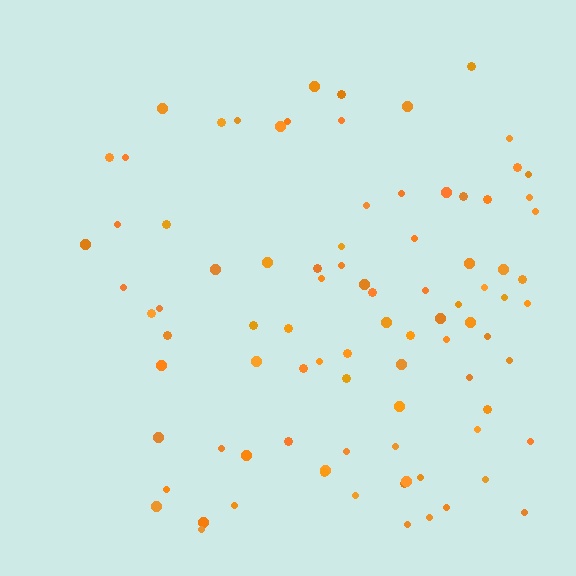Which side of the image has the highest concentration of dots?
The right.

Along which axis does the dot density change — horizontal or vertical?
Horizontal.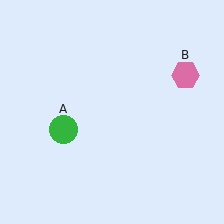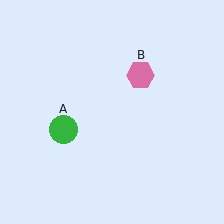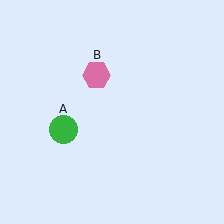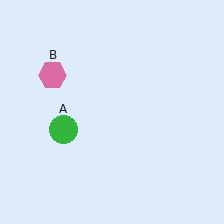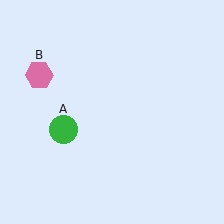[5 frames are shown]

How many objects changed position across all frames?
1 object changed position: pink hexagon (object B).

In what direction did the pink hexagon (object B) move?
The pink hexagon (object B) moved left.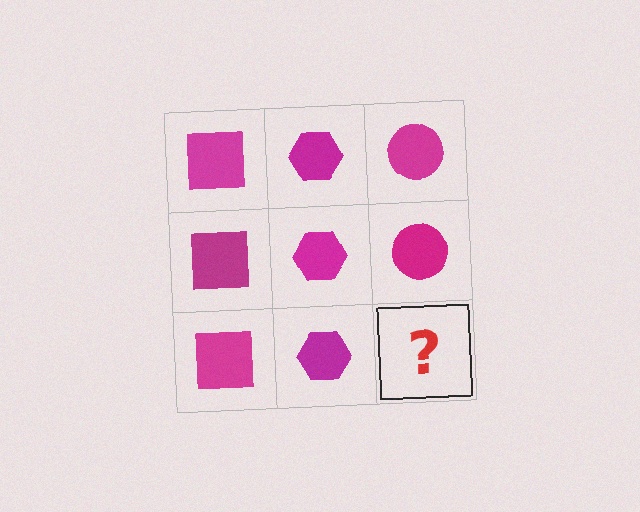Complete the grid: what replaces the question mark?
The question mark should be replaced with a magenta circle.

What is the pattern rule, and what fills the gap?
The rule is that each column has a consistent shape. The gap should be filled with a magenta circle.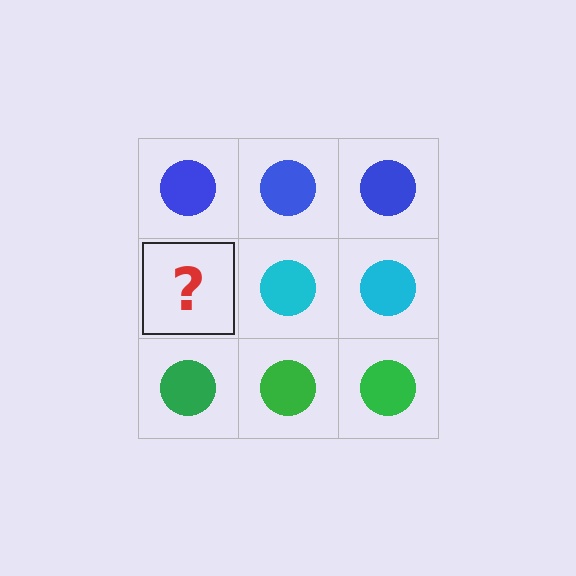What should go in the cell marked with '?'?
The missing cell should contain a cyan circle.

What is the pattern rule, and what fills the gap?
The rule is that each row has a consistent color. The gap should be filled with a cyan circle.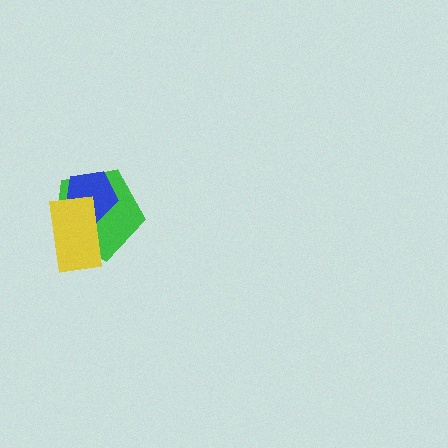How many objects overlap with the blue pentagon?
2 objects overlap with the blue pentagon.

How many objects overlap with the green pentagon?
2 objects overlap with the green pentagon.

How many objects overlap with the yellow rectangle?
2 objects overlap with the yellow rectangle.